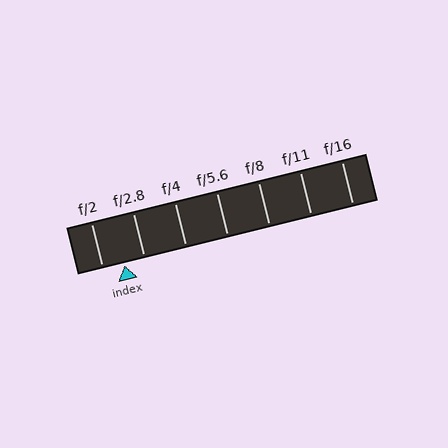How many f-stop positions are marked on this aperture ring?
There are 7 f-stop positions marked.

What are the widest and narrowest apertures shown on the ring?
The widest aperture shown is f/2 and the narrowest is f/16.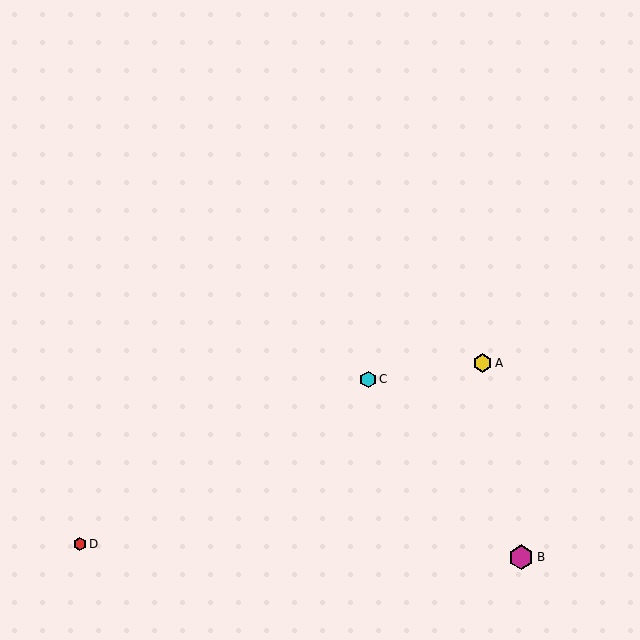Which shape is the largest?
The magenta hexagon (labeled B) is the largest.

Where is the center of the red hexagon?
The center of the red hexagon is at (80, 544).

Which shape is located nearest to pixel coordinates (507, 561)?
The magenta hexagon (labeled B) at (521, 557) is nearest to that location.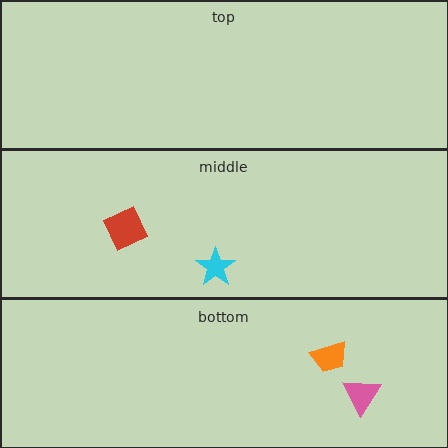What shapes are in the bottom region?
The pink triangle, the orange trapezoid.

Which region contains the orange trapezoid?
The bottom region.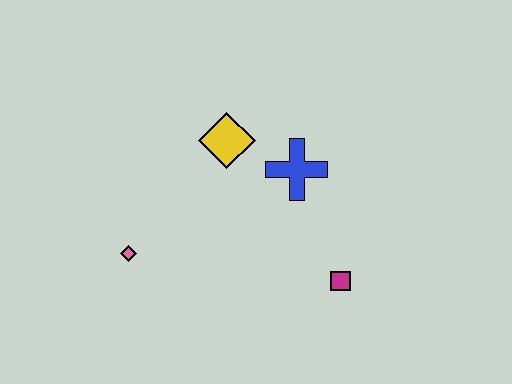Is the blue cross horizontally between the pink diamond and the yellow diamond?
No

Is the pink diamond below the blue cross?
Yes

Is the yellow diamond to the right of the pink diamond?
Yes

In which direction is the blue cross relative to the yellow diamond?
The blue cross is to the right of the yellow diamond.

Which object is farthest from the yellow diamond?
The magenta square is farthest from the yellow diamond.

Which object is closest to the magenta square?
The blue cross is closest to the magenta square.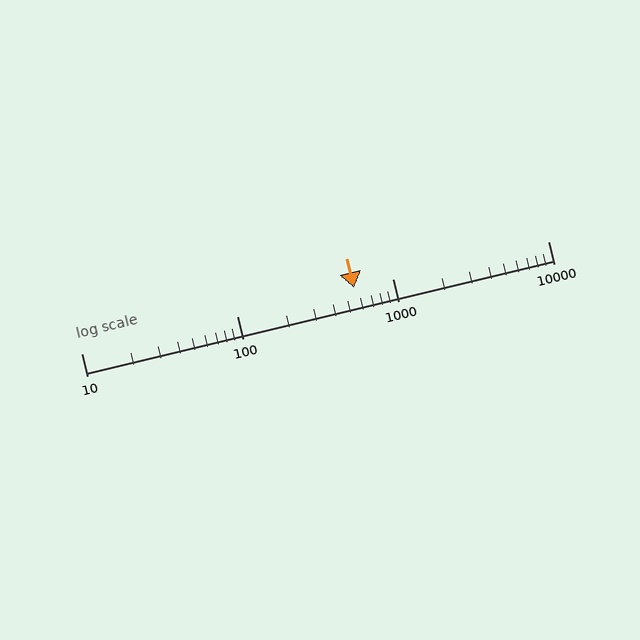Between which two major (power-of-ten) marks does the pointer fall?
The pointer is between 100 and 1000.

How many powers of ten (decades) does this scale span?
The scale spans 3 decades, from 10 to 10000.